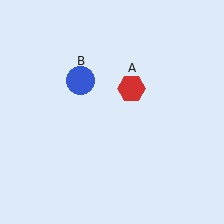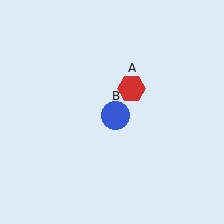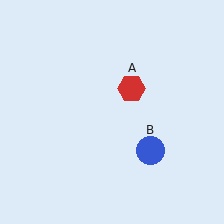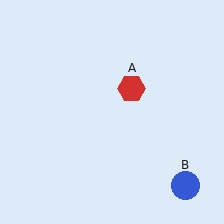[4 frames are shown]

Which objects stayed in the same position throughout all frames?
Red hexagon (object A) remained stationary.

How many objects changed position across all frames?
1 object changed position: blue circle (object B).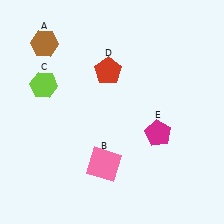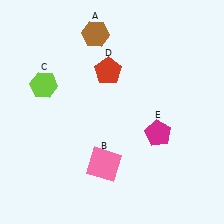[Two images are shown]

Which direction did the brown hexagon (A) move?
The brown hexagon (A) moved right.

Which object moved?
The brown hexagon (A) moved right.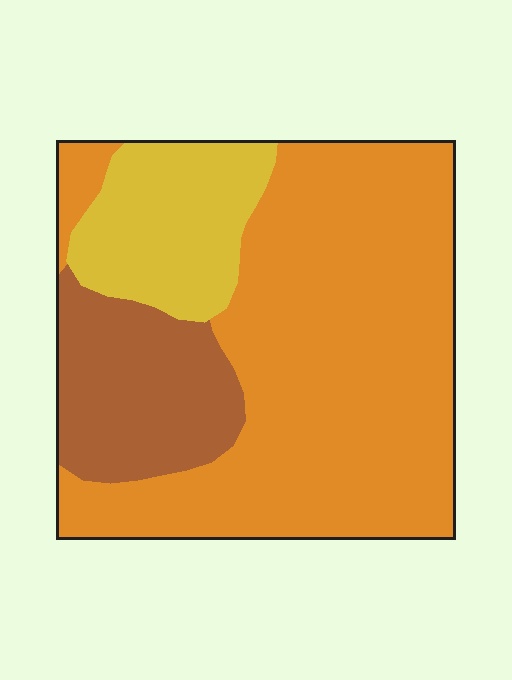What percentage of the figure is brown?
Brown covers 19% of the figure.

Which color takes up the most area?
Orange, at roughly 65%.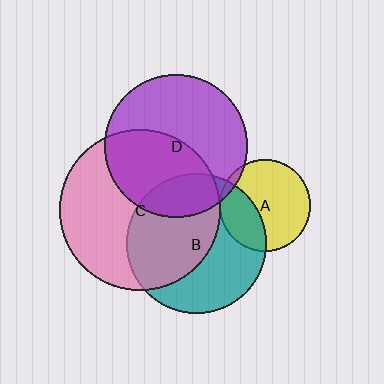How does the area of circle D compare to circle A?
Approximately 2.5 times.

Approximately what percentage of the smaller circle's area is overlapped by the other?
Approximately 55%.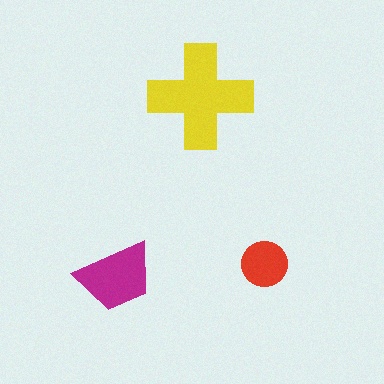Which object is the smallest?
The red circle.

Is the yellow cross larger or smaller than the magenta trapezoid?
Larger.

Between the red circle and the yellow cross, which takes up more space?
The yellow cross.